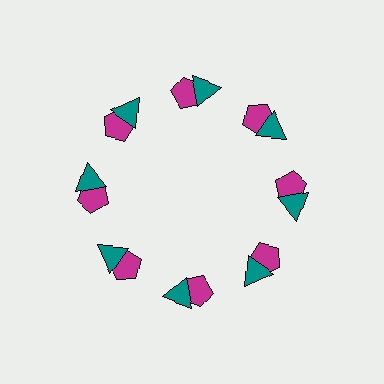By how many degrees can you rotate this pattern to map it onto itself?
The pattern maps onto itself every 45 degrees of rotation.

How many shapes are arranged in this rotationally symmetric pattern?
There are 16 shapes, arranged in 8 groups of 2.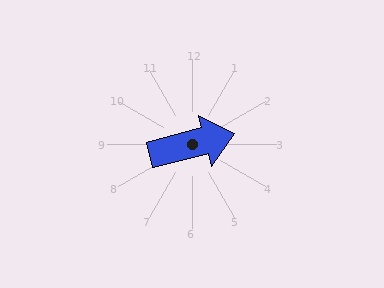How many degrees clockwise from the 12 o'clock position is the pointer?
Approximately 76 degrees.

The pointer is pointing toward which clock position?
Roughly 3 o'clock.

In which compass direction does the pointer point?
East.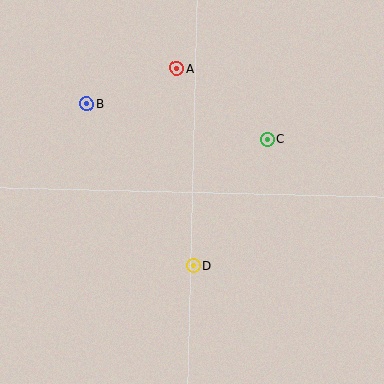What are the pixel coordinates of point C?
Point C is at (268, 139).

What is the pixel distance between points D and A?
The distance between D and A is 198 pixels.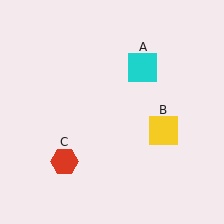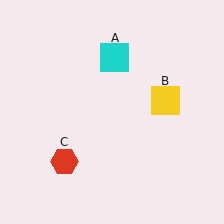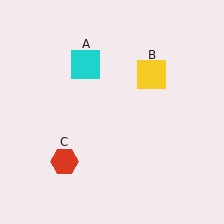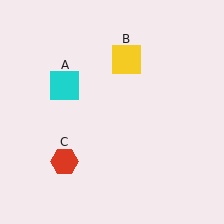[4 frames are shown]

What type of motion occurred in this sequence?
The cyan square (object A), yellow square (object B) rotated counterclockwise around the center of the scene.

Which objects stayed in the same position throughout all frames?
Red hexagon (object C) remained stationary.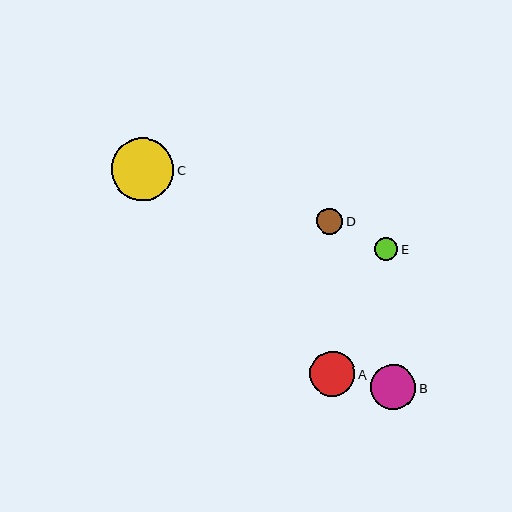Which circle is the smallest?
Circle E is the smallest with a size of approximately 23 pixels.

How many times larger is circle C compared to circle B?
Circle C is approximately 1.4 times the size of circle B.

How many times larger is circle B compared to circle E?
Circle B is approximately 1.9 times the size of circle E.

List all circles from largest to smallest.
From largest to smallest: C, A, B, D, E.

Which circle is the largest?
Circle C is the largest with a size of approximately 63 pixels.